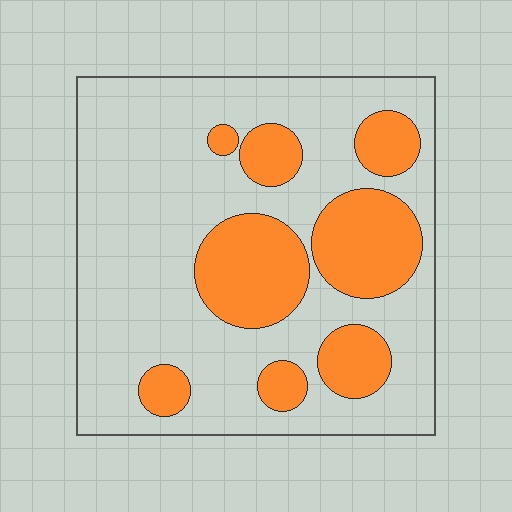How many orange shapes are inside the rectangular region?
8.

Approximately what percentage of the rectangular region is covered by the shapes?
Approximately 30%.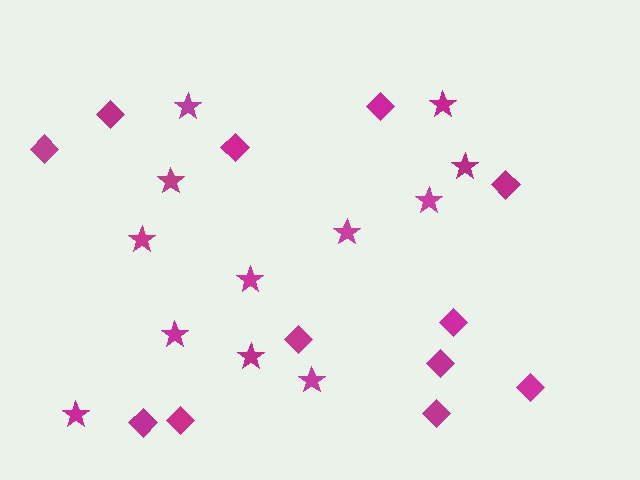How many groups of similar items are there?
There are 2 groups: one group of stars (12) and one group of diamonds (12).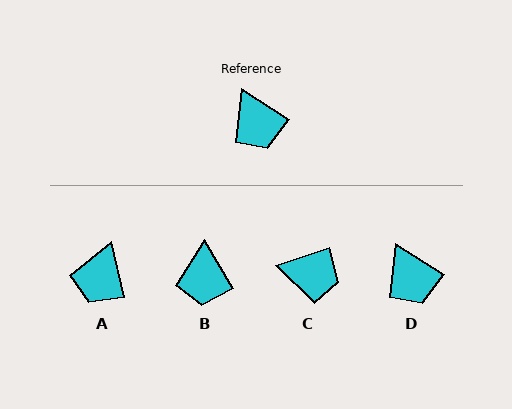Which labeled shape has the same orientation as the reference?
D.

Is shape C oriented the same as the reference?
No, it is off by about 51 degrees.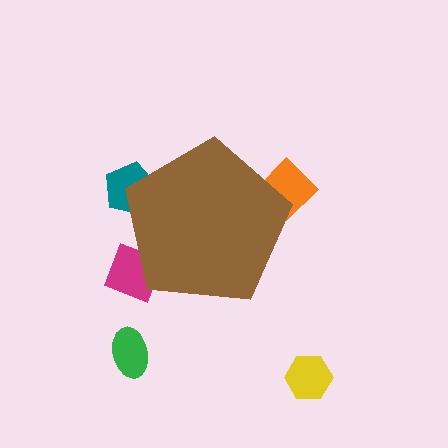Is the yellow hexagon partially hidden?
No, the yellow hexagon is fully visible.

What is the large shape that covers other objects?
A brown pentagon.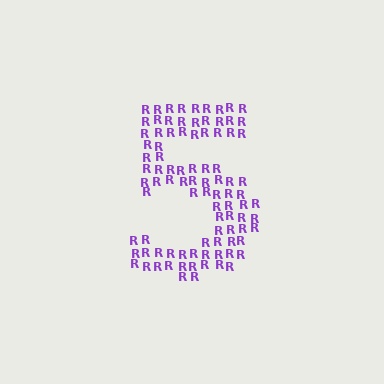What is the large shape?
The large shape is the digit 5.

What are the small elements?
The small elements are letter R's.